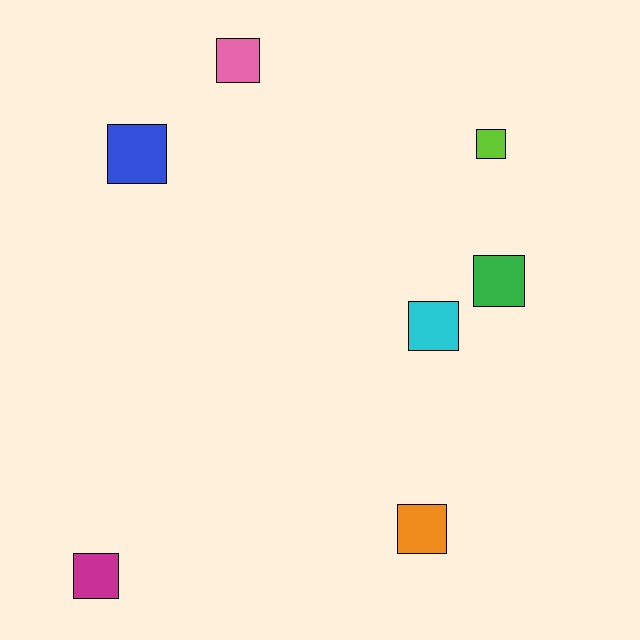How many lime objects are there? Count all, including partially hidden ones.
There is 1 lime object.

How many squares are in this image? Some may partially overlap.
There are 7 squares.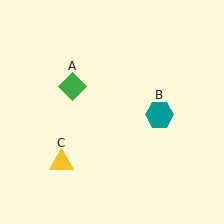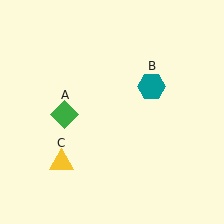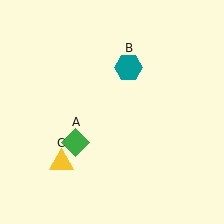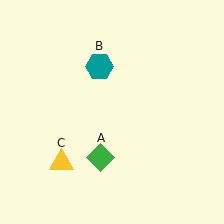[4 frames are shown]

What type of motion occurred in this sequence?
The green diamond (object A), teal hexagon (object B) rotated counterclockwise around the center of the scene.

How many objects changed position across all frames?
2 objects changed position: green diamond (object A), teal hexagon (object B).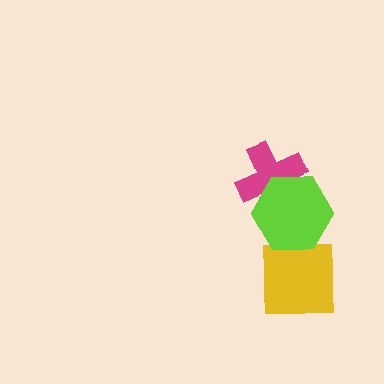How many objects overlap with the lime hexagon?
2 objects overlap with the lime hexagon.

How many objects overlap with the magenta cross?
1 object overlaps with the magenta cross.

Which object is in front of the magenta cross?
The lime hexagon is in front of the magenta cross.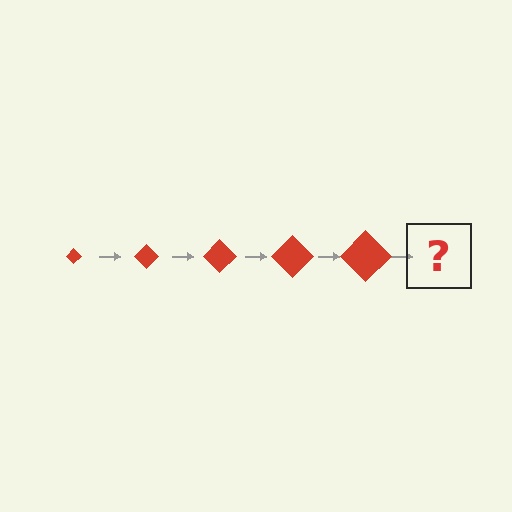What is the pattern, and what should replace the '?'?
The pattern is that the diamond gets progressively larger each step. The '?' should be a red diamond, larger than the previous one.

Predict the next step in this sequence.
The next step is a red diamond, larger than the previous one.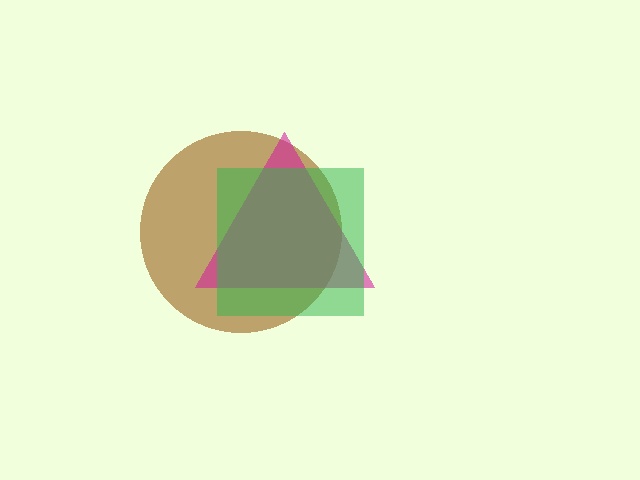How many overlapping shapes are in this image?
There are 3 overlapping shapes in the image.